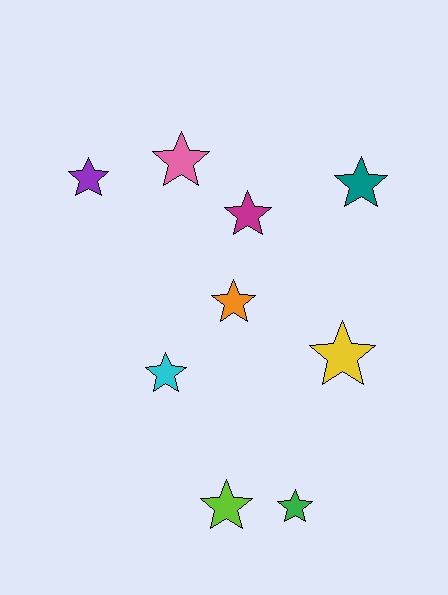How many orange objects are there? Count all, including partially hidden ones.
There is 1 orange object.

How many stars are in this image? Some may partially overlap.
There are 9 stars.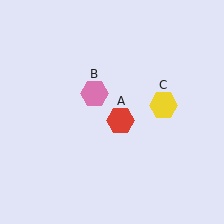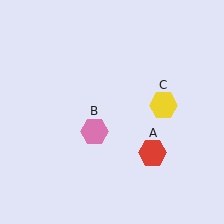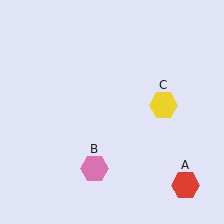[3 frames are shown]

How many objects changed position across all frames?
2 objects changed position: red hexagon (object A), pink hexagon (object B).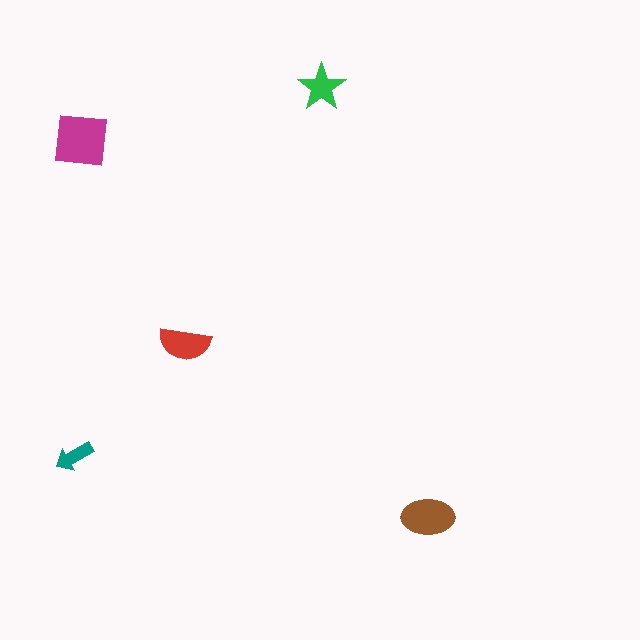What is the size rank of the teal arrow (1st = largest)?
5th.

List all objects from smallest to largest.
The teal arrow, the green star, the red semicircle, the brown ellipse, the magenta square.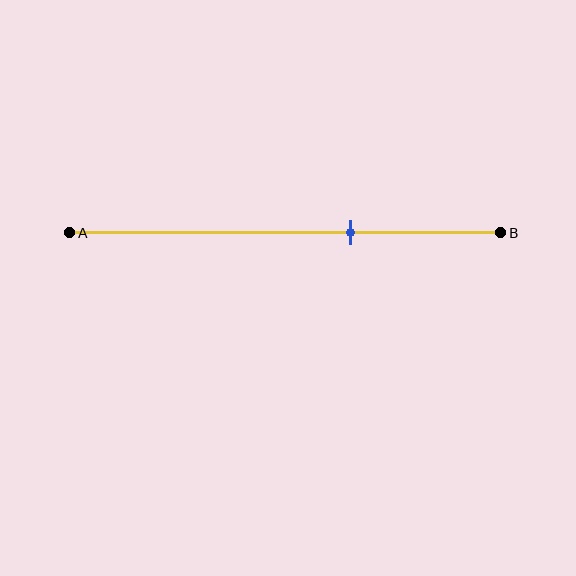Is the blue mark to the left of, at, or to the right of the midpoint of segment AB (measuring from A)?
The blue mark is to the right of the midpoint of segment AB.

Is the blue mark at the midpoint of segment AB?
No, the mark is at about 65% from A, not at the 50% midpoint.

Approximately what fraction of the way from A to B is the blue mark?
The blue mark is approximately 65% of the way from A to B.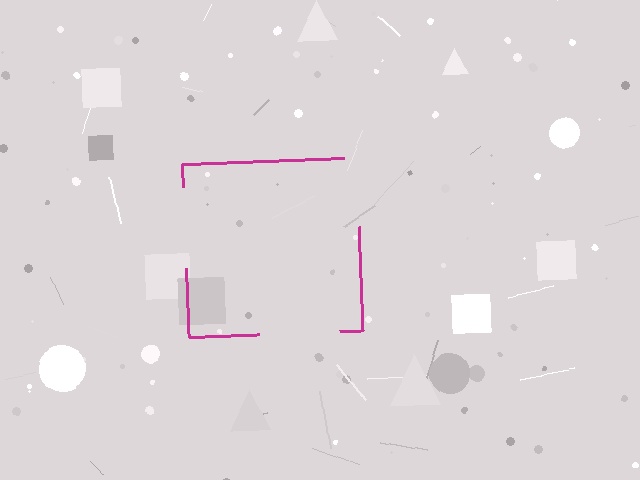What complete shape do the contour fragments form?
The contour fragments form a square.